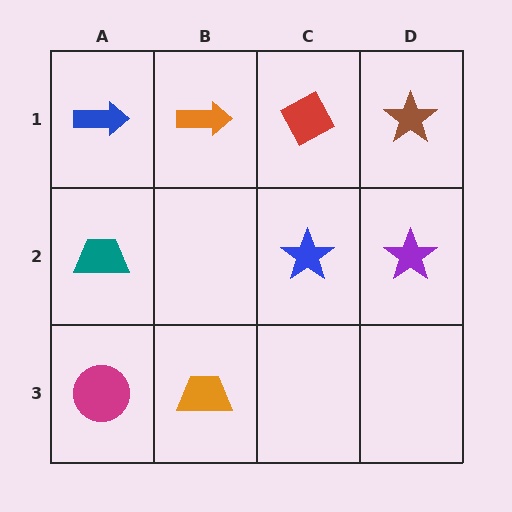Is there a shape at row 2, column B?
No, that cell is empty.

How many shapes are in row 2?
3 shapes.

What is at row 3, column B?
An orange trapezoid.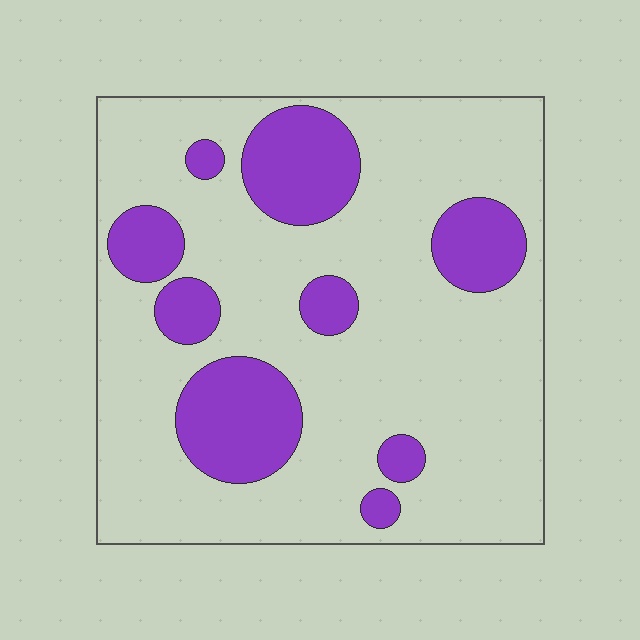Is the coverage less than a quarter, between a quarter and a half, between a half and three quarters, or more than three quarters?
Less than a quarter.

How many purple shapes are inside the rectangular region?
9.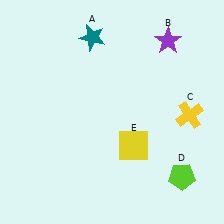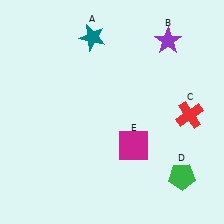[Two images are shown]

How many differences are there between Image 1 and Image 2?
There are 3 differences between the two images.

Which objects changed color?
C changed from yellow to red. D changed from lime to green. E changed from yellow to magenta.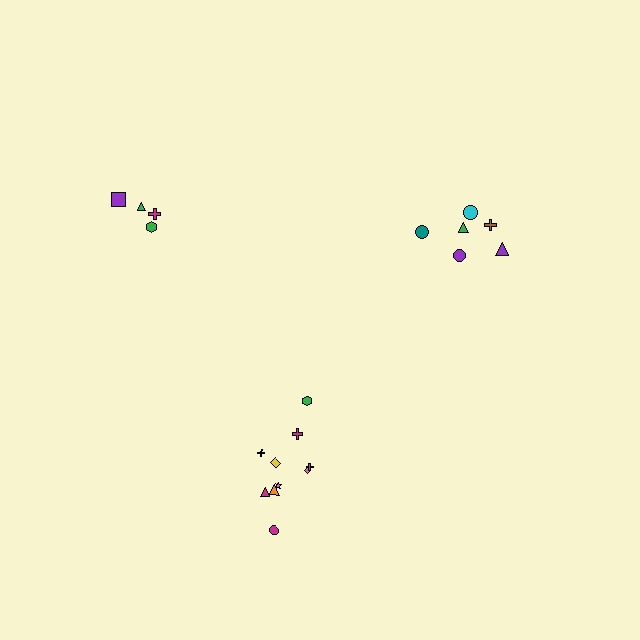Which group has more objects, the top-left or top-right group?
The top-right group.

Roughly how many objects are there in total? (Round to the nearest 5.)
Roughly 20 objects in total.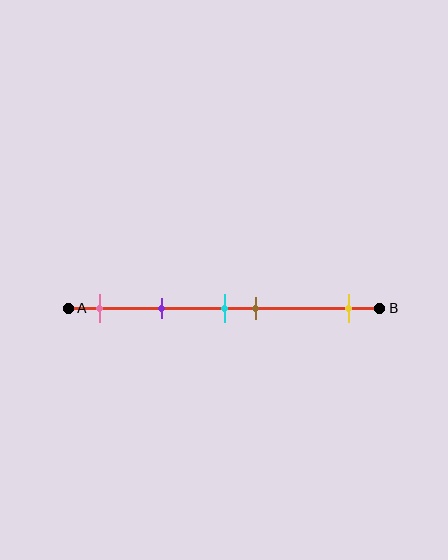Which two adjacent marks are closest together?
The cyan and brown marks are the closest adjacent pair.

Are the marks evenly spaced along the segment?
No, the marks are not evenly spaced.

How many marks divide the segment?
There are 5 marks dividing the segment.